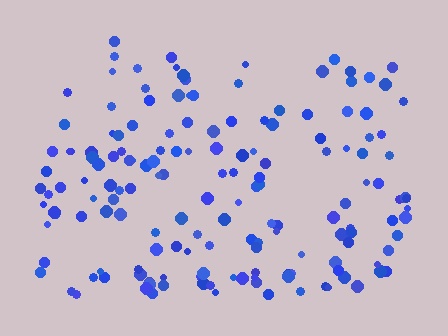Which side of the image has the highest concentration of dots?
The bottom.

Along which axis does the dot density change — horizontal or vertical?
Vertical.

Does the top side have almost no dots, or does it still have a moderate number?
Still a moderate number, just noticeably fewer than the bottom.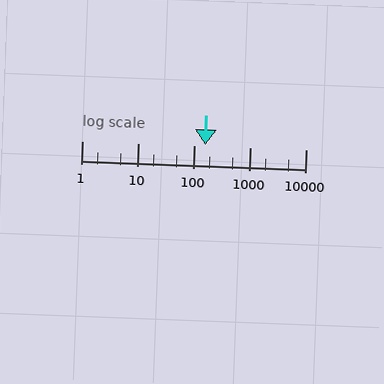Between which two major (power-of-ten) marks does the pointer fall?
The pointer is between 100 and 1000.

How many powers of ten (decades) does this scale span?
The scale spans 4 decades, from 1 to 10000.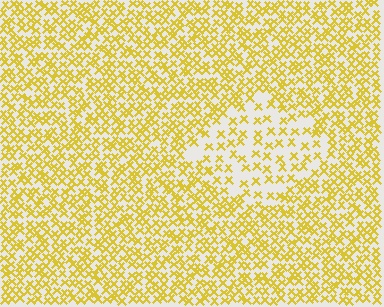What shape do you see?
I see a diamond.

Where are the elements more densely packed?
The elements are more densely packed outside the diamond boundary.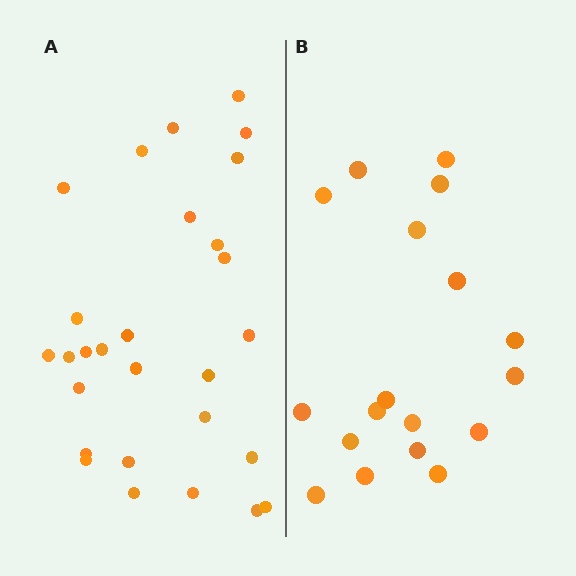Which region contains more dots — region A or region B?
Region A (the left region) has more dots.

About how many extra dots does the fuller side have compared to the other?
Region A has roughly 10 or so more dots than region B.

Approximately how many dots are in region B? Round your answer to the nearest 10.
About 20 dots. (The exact count is 18, which rounds to 20.)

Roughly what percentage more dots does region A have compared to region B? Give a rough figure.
About 55% more.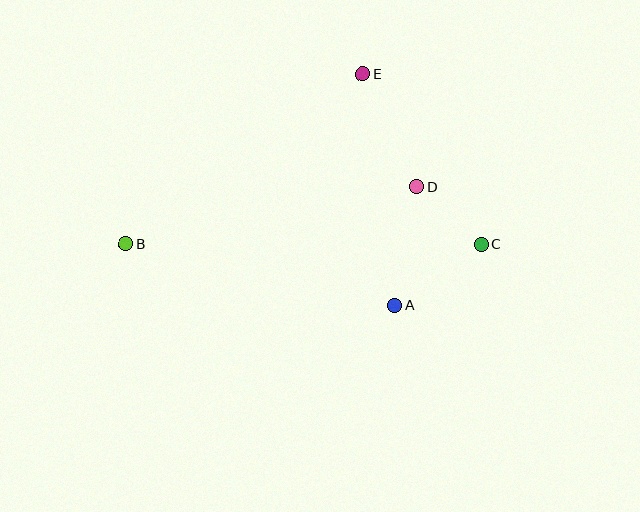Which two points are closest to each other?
Points C and D are closest to each other.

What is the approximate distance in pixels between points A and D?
The distance between A and D is approximately 121 pixels.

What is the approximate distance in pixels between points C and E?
The distance between C and E is approximately 208 pixels.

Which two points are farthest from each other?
Points B and C are farthest from each other.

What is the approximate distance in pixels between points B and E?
The distance between B and E is approximately 292 pixels.